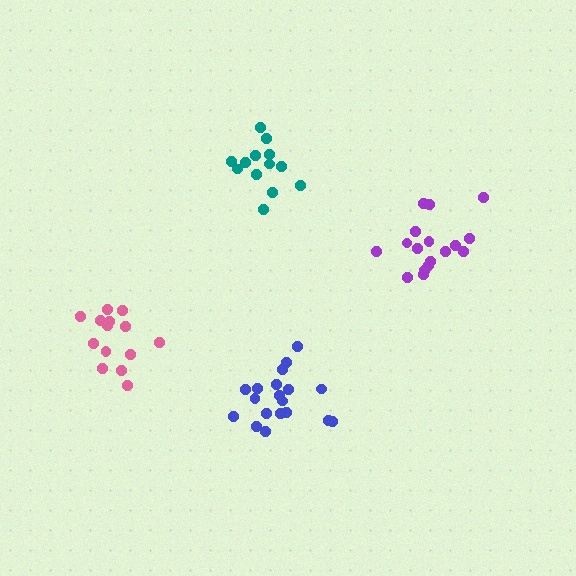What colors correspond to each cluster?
The clusters are colored: pink, blue, teal, purple.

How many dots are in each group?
Group 1: 14 dots, Group 2: 19 dots, Group 3: 13 dots, Group 4: 17 dots (63 total).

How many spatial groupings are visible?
There are 4 spatial groupings.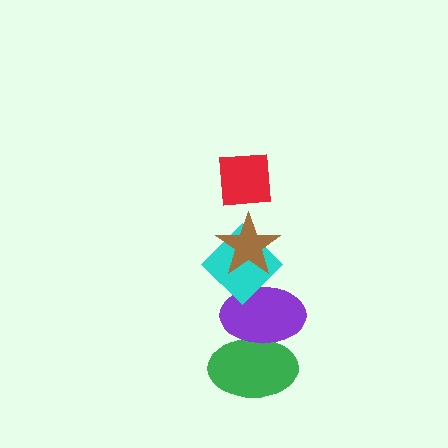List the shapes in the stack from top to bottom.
From top to bottom: the red square, the brown star, the cyan diamond, the purple ellipse, the green ellipse.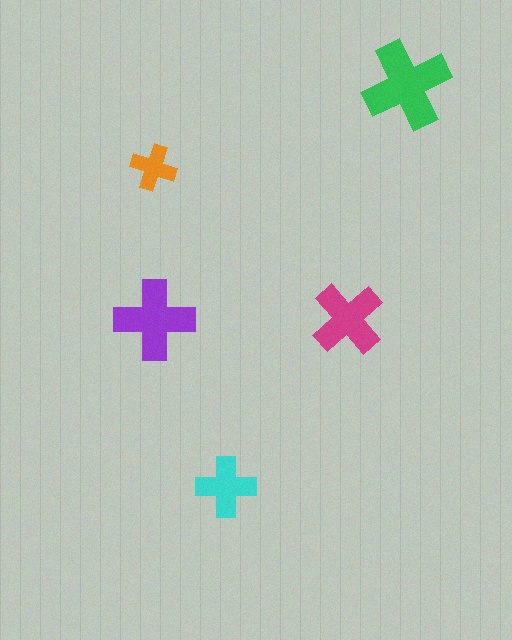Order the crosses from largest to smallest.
the green one, the purple one, the magenta one, the cyan one, the orange one.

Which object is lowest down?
The cyan cross is bottommost.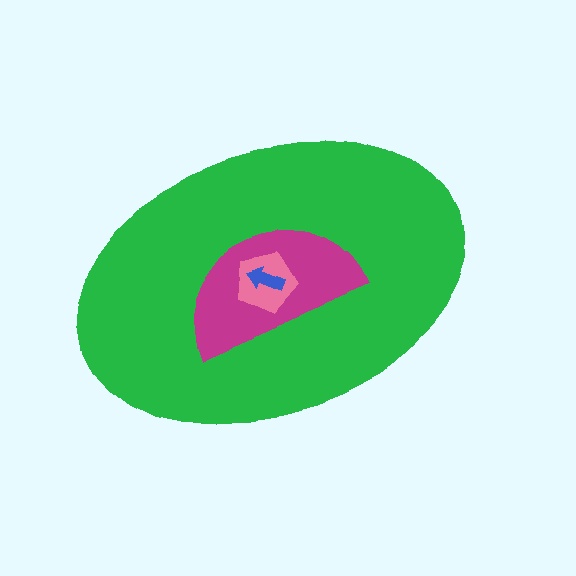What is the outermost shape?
The green ellipse.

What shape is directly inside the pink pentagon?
The blue arrow.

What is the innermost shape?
The blue arrow.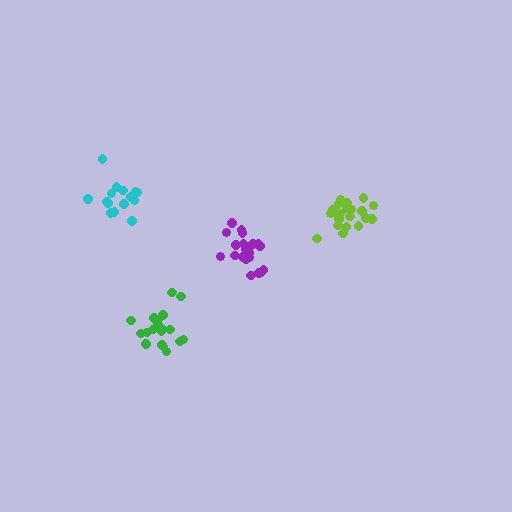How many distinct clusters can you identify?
There are 4 distinct clusters.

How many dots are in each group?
Group 1: 21 dots, Group 2: 15 dots, Group 3: 21 dots, Group 4: 21 dots (78 total).